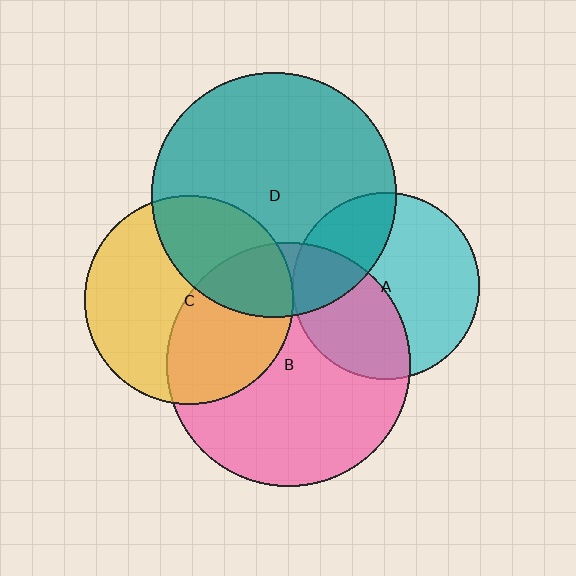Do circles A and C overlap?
Yes.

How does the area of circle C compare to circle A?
Approximately 1.2 times.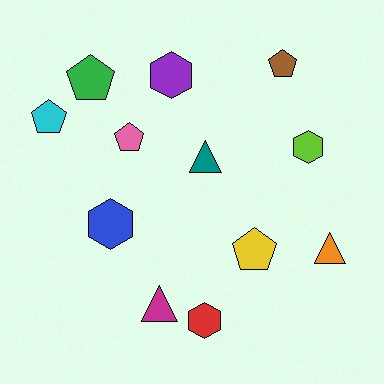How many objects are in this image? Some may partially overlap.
There are 12 objects.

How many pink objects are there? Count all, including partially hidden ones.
There is 1 pink object.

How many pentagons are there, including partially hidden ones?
There are 5 pentagons.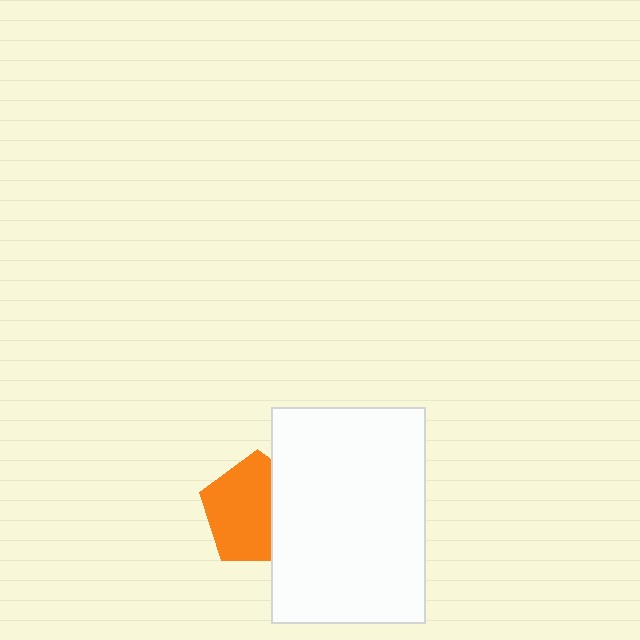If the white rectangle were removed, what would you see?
You would see the complete orange pentagon.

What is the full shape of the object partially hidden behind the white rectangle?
The partially hidden object is an orange pentagon.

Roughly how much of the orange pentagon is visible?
Most of it is visible (roughly 66%).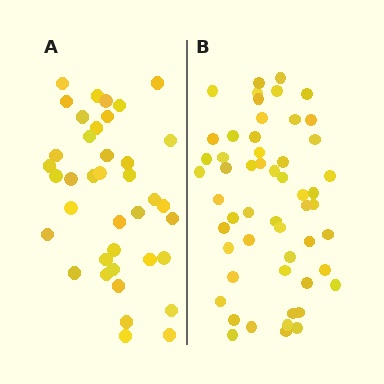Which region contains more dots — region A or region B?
Region B (the right region) has more dots.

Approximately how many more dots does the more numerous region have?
Region B has approximately 15 more dots than region A.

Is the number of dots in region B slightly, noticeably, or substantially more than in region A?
Region B has noticeably more, but not dramatically so. The ratio is roughly 1.4 to 1.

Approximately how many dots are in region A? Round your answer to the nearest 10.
About 40 dots. (The exact count is 39, which rounds to 40.)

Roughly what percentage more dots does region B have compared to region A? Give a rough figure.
About 40% more.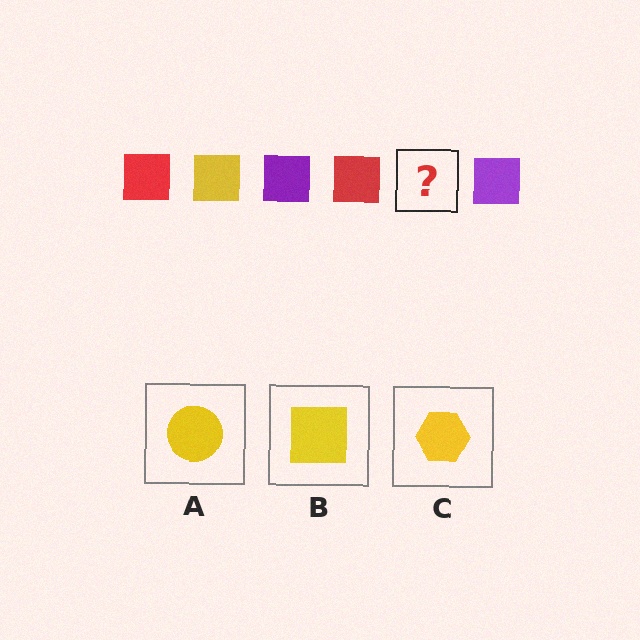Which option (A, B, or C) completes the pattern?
B.